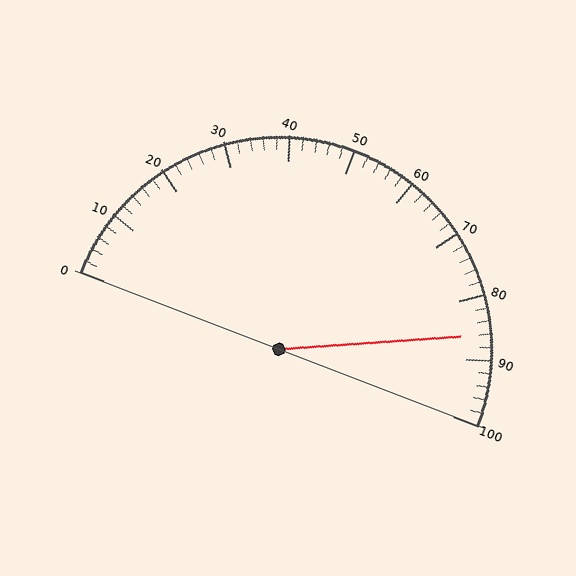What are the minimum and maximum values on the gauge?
The gauge ranges from 0 to 100.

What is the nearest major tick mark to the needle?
The nearest major tick mark is 90.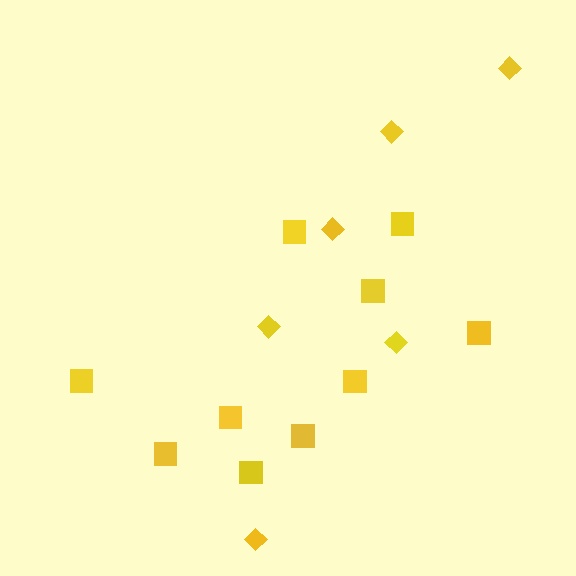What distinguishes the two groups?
There are 2 groups: one group of diamonds (6) and one group of squares (10).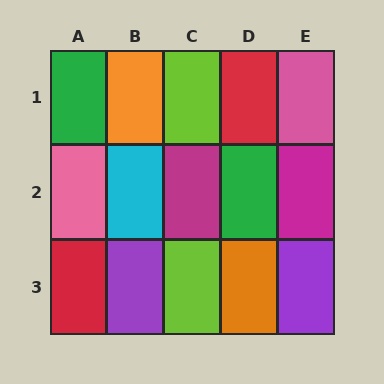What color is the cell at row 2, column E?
Magenta.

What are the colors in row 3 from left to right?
Red, purple, lime, orange, purple.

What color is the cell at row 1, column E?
Pink.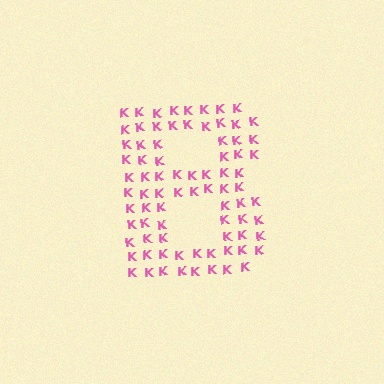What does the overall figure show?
The overall figure shows the letter B.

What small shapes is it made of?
It is made of small letter K's.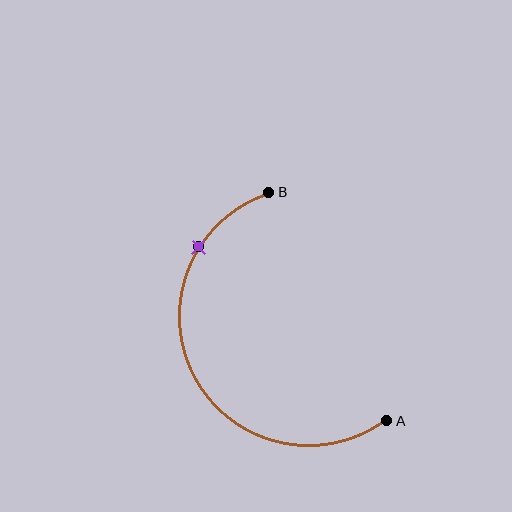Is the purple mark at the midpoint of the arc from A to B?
No. The purple mark lies on the arc but is closer to endpoint B. The arc midpoint would be at the point on the curve equidistant along the arc from both A and B.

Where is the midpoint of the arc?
The arc midpoint is the point on the curve farthest from the straight line joining A and B. It sits to the left of that line.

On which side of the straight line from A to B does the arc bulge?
The arc bulges to the left of the straight line connecting A and B.